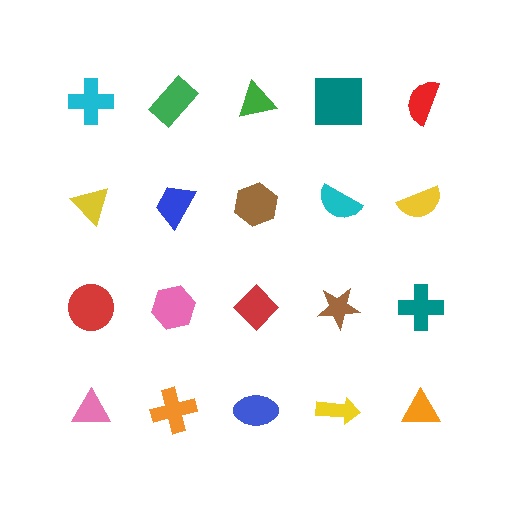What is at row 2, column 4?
A cyan semicircle.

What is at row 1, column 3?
A green triangle.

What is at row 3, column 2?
A pink hexagon.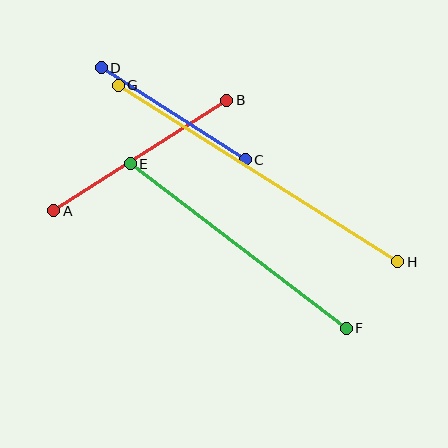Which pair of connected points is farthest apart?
Points G and H are farthest apart.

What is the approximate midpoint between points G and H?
The midpoint is at approximately (258, 173) pixels.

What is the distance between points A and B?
The distance is approximately 205 pixels.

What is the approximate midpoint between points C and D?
The midpoint is at approximately (173, 114) pixels.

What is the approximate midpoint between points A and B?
The midpoint is at approximately (140, 156) pixels.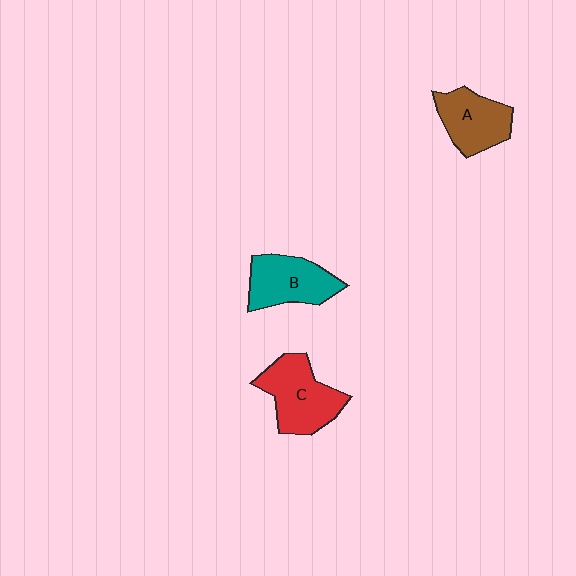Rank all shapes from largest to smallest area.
From largest to smallest: C (red), B (teal), A (brown).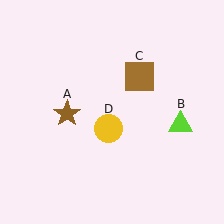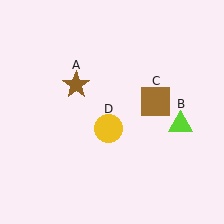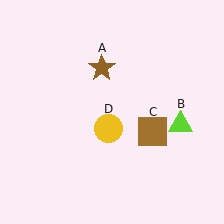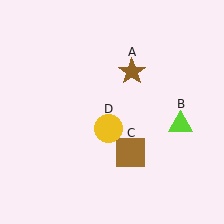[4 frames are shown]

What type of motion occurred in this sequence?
The brown star (object A), brown square (object C) rotated clockwise around the center of the scene.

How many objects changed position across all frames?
2 objects changed position: brown star (object A), brown square (object C).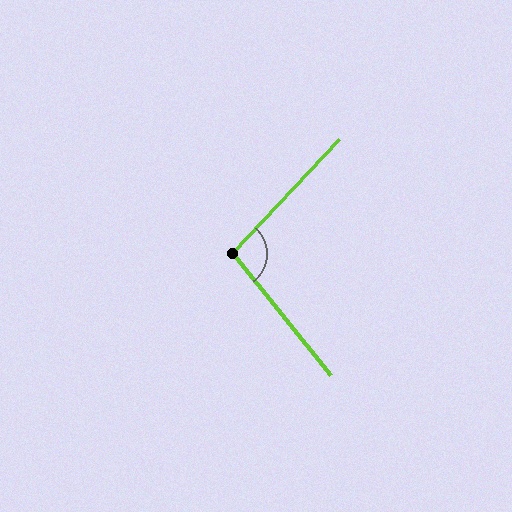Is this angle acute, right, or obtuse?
It is obtuse.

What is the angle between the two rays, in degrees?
Approximately 98 degrees.